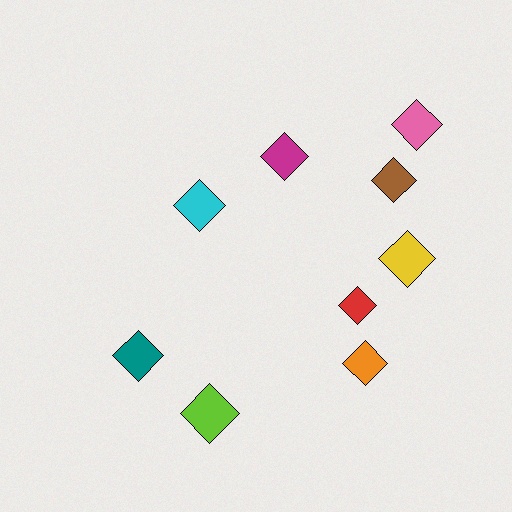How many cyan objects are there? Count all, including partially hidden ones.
There is 1 cyan object.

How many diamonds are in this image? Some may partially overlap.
There are 9 diamonds.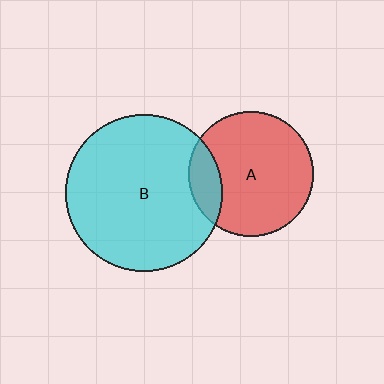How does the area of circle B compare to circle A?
Approximately 1.6 times.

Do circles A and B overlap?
Yes.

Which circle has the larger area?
Circle B (cyan).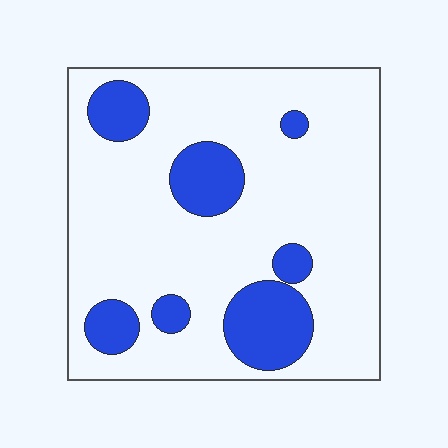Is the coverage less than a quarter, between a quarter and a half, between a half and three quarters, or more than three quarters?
Less than a quarter.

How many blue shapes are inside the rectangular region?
7.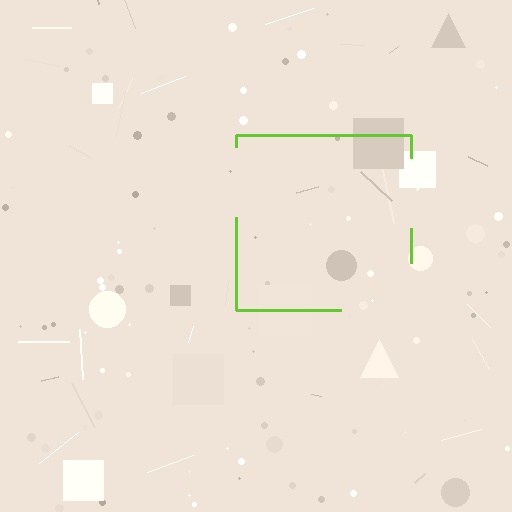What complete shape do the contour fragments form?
The contour fragments form a square.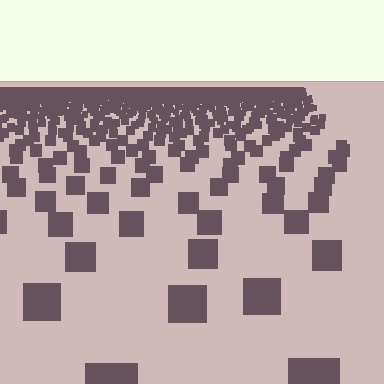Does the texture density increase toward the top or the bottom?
Density increases toward the top.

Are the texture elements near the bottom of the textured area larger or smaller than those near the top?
Larger. Near the bottom, elements are closer to the viewer and appear at a bigger on-screen size.